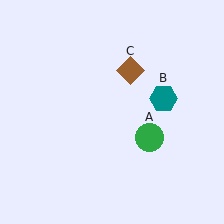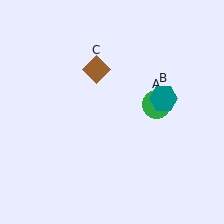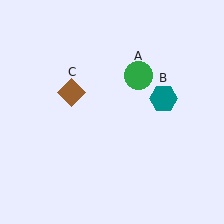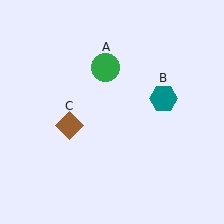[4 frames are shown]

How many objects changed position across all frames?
2 objects changed position: green circle (object A), brown diamond (object C).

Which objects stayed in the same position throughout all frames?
Teal hexagon (object B) remained stationary.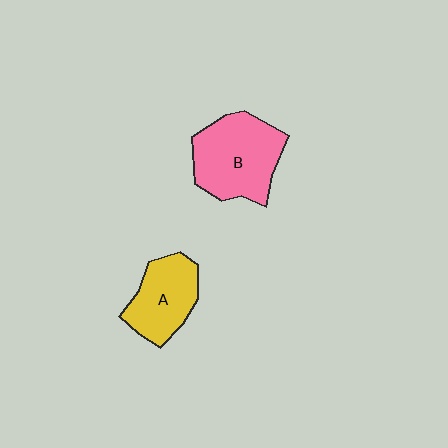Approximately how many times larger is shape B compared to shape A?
Approximately 1.4 times.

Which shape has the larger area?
Shape B (pink).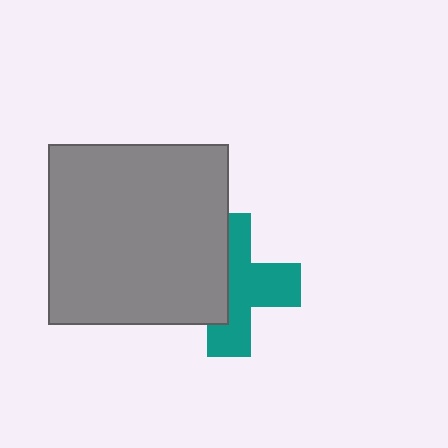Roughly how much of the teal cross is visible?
About half of it is visible (roughly 56%).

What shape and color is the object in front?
The object in front is a gray square.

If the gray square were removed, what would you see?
You would see the complete teal cross.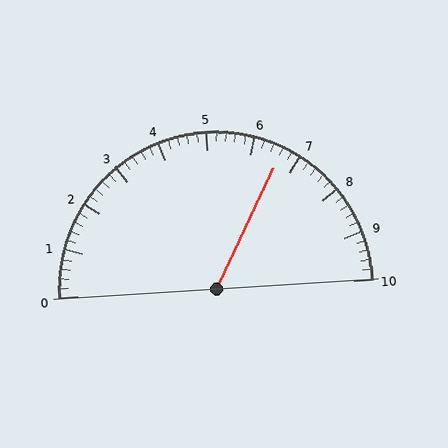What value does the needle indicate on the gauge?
The needle indicates approximately 6.6.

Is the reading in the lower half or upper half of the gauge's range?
The reading is in the upper half of the range (0 to 10).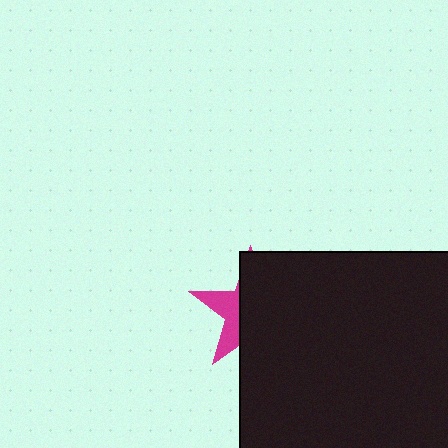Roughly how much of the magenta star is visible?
A small part of it is visible (roughly 33%).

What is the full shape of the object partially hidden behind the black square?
The partially hidden object is a magenta star.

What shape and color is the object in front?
The object in front is a black square.